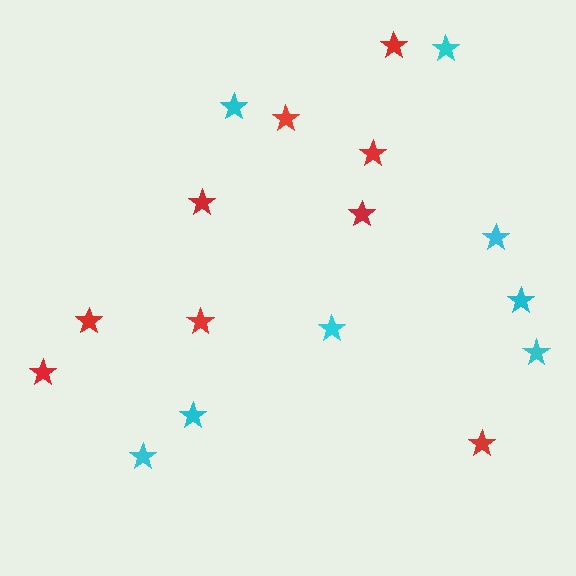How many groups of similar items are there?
There are 2 groups: one group of red stars (9) and one group of cyan stars (8).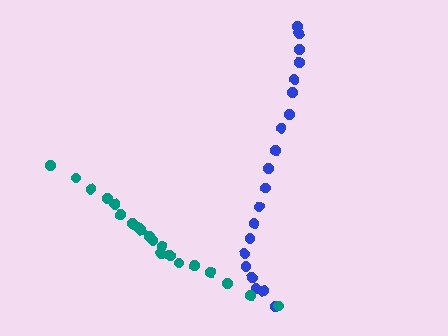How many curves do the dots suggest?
There are 2 distinct paths.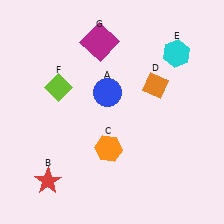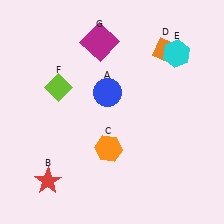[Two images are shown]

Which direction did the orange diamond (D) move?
The orange diamond (D) moved up.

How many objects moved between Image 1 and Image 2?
1 object moved between the two images.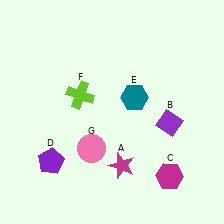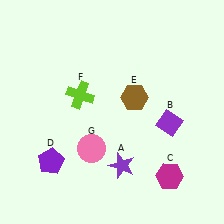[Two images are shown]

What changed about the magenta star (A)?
In Image 1, A is magenta. In Image 2, it changed to purple.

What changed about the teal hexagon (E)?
In Image 1, E is teal. In Image 2, it changed to brown.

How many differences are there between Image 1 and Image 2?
There are 2 differences between the two images.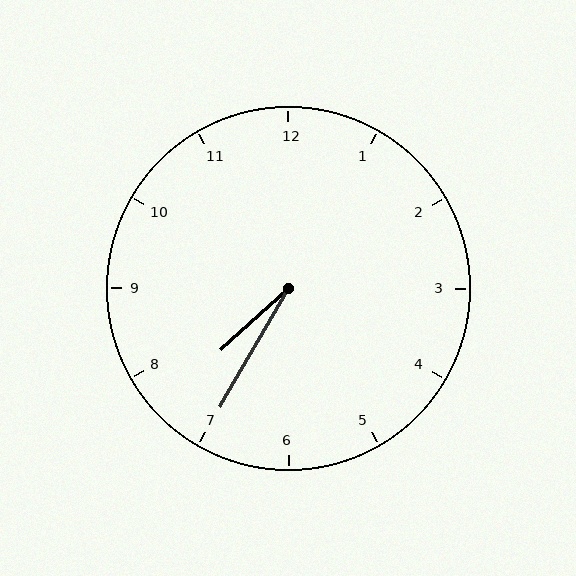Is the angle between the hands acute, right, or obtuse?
It is acute.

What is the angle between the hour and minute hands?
Approximately 18 degrees.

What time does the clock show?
7:35.